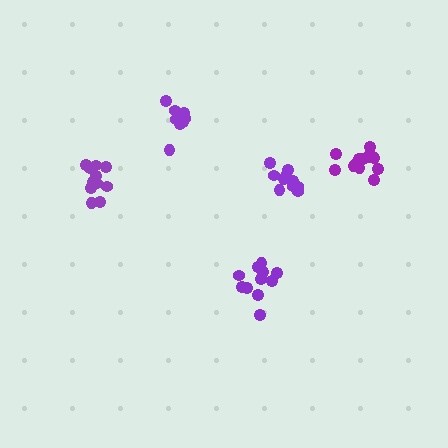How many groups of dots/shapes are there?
There are 5 groups.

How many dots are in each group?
Group 1: 11 dots, Group 2: 9 dots, Group 3: 11 dots, Group 4: 15 dots, Group 5: 11 dots (57 total).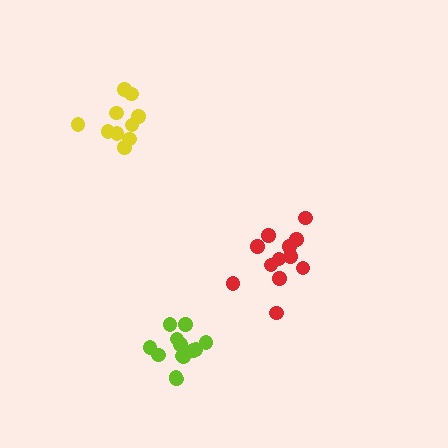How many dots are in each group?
Group 1: 12 dots, Group 2: 13 dots, Group 3: 10 dots (35 total).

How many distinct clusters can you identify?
There are 3 distinct clusters.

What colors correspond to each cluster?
The clusters are colored: red, lime, yellow.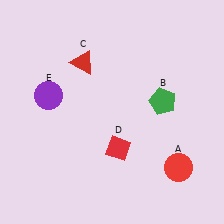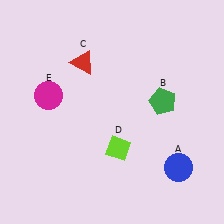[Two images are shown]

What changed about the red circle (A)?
In Image 1, A is red. In Image 2, it changed to blue.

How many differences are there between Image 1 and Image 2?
There are 3 differences between the two images.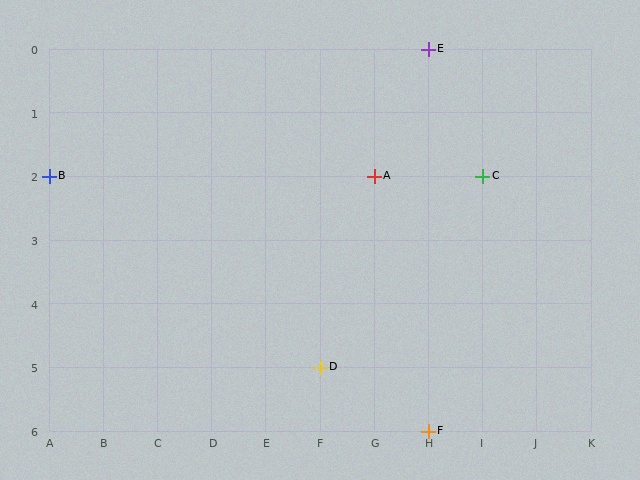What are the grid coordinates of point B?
Point B is at grid coordinates (A, 2).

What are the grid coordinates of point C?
Point C is at grid coordinates (I, 2).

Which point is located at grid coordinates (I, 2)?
Point C is at (I, 2).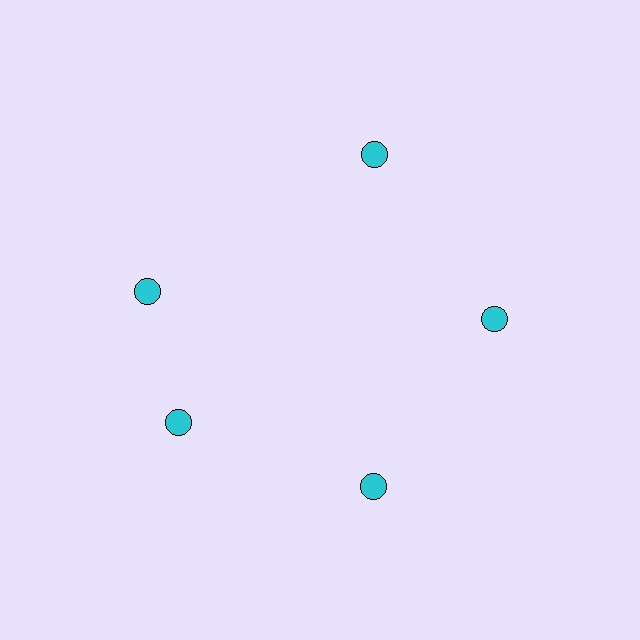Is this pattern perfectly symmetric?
No. The 5 cyan circles are arranged in a ring, but one element near the 10 o'clock position is rotated out of alignment along the ring, breaking the 5-fold rotational symmetry.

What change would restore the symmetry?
The symmetry would be restored by rotating it back into even spacing with its neighbors so that all 5 circles sit at equal angles and equal distance from the center.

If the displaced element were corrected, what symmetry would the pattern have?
It would have 5-fold rotational symmetry — the pattern would map onto itself every 72 degrees.